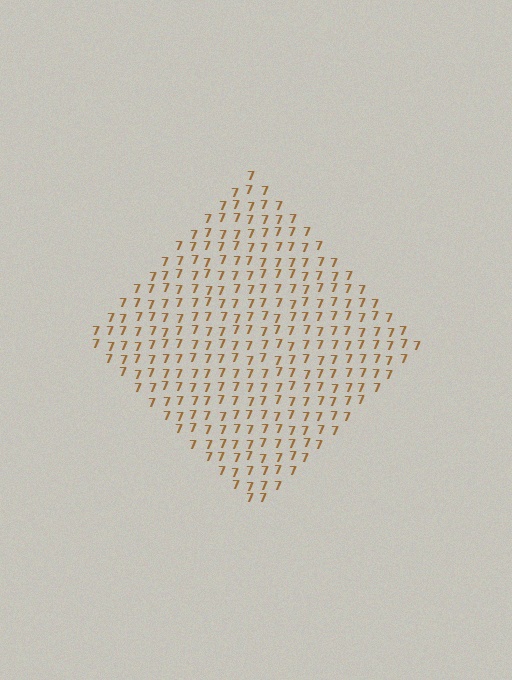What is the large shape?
The large shape is a diamond.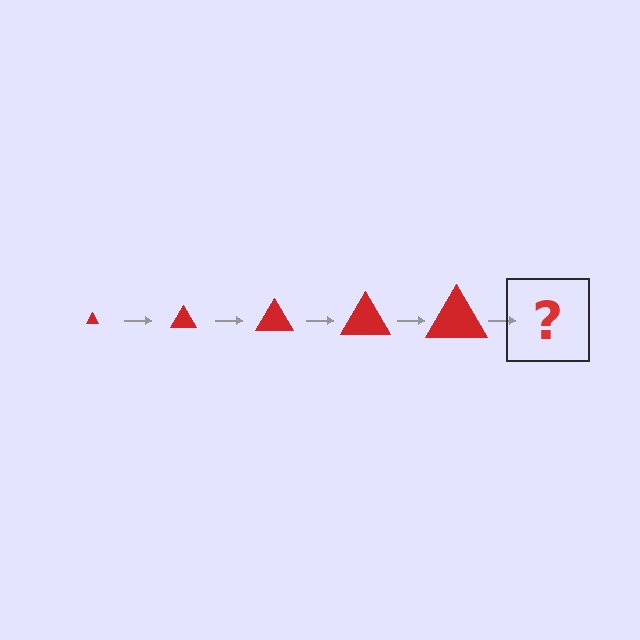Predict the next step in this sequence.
The next step is a red triangle, larger than the previous one.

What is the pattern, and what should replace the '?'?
The pattern is that the triangle gets progressively larger each step. The '?' should be a red triangle, larger than the previous one.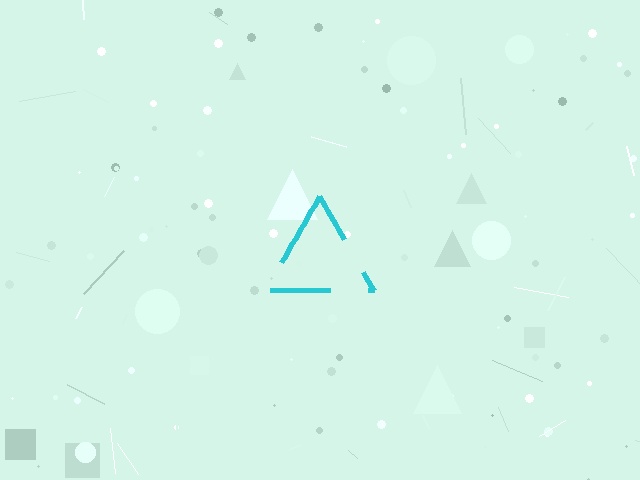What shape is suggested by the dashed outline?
The dashed outline suggests a triangle.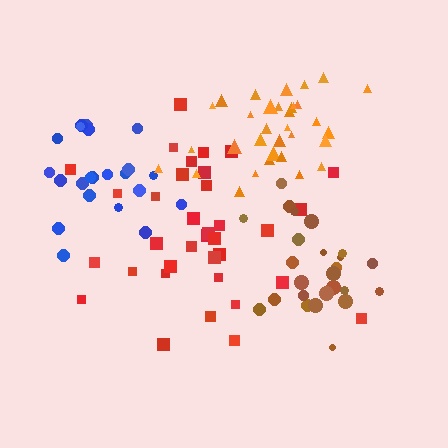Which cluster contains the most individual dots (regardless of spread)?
Red (35).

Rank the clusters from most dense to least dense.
orange, blue, brown, red.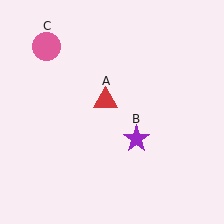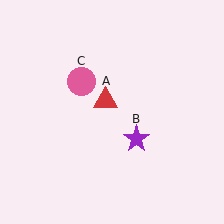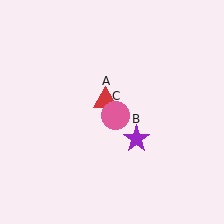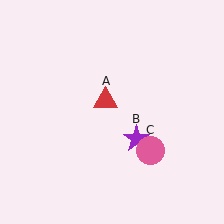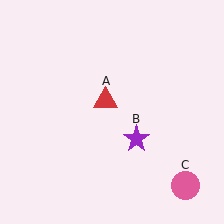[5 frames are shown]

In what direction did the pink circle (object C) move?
The pink circle (object C) moved down and to the right.